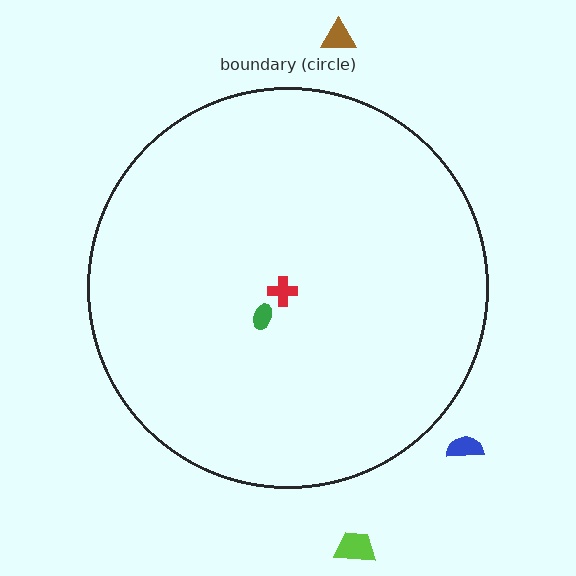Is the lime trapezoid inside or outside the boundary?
Outside.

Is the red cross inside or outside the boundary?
Inside.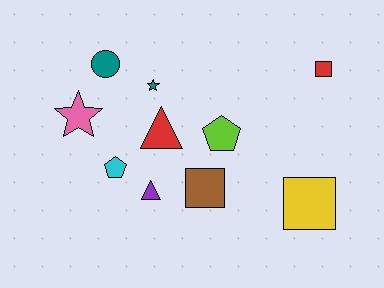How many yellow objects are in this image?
There is 1 yellow object.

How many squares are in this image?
There are 3 squares.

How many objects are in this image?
There are 10 objects.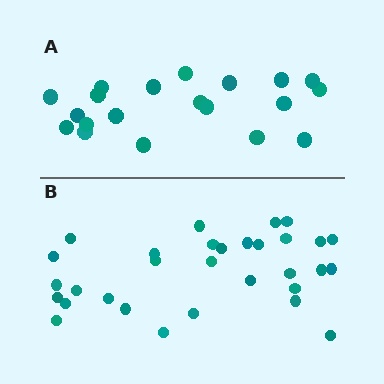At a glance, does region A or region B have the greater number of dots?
Region B (the bottom region) has more dots.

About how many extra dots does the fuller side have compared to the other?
Region B has roughly 12 or so more dots than region A.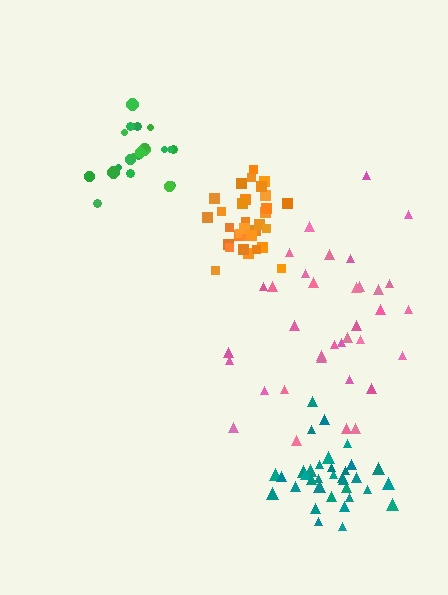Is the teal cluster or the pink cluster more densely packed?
Teal.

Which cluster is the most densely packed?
Green.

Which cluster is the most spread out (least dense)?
Pink.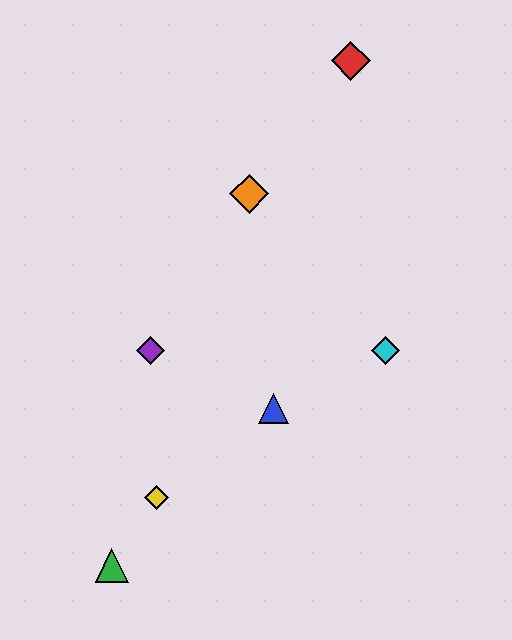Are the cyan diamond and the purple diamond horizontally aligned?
Yes, both are at y≈351.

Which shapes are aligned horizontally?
The purple diamond, the cyan diamond are aligned horizontally.